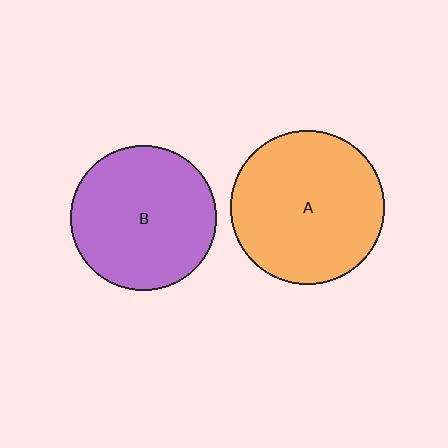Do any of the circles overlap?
No, none of the circles overlap.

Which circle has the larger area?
Circle A (orange).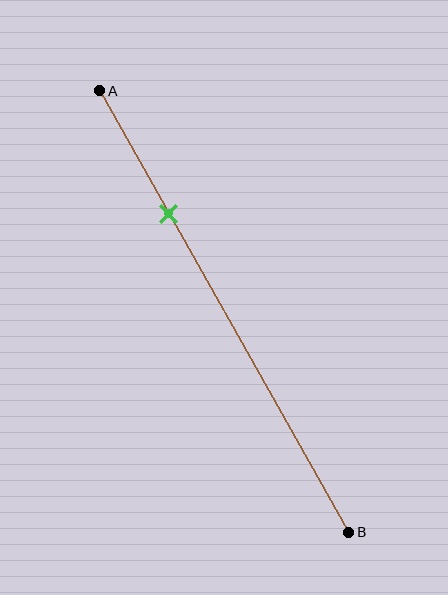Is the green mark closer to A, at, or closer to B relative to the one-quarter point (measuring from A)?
The green mark is approximately at the one-quarter point of segment AB.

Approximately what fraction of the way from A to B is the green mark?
The green mark is approximately 30% of the way from A to B.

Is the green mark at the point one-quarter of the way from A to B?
Yes, the mark is approximately at the one-quarter point.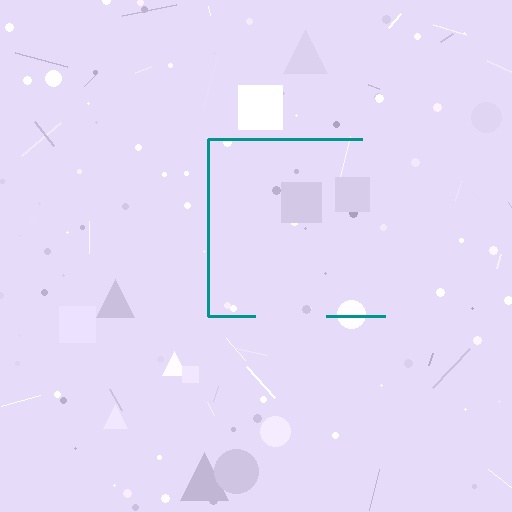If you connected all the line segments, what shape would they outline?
They would outline a square.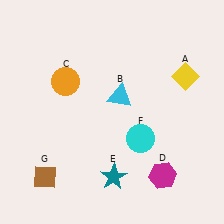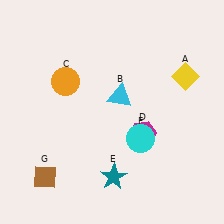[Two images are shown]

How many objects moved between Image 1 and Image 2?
1 object moved between the two images.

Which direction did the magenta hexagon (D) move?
The magenta hexagon (D) moved up.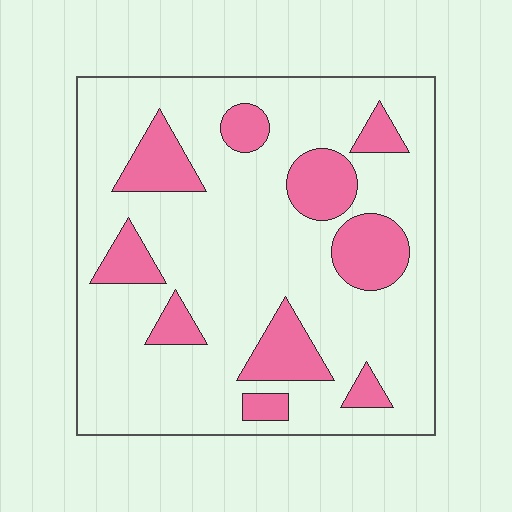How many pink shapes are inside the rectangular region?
10.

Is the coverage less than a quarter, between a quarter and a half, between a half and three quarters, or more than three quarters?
Less than a quarter.